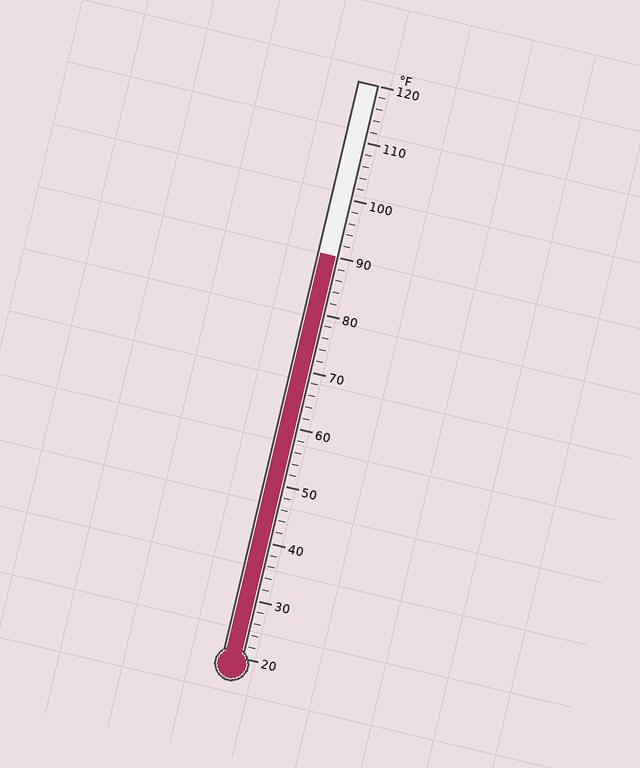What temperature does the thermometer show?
The thermometer shows approximately 90°F.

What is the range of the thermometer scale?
The thermometer scale ranges from 20°F to 120°F.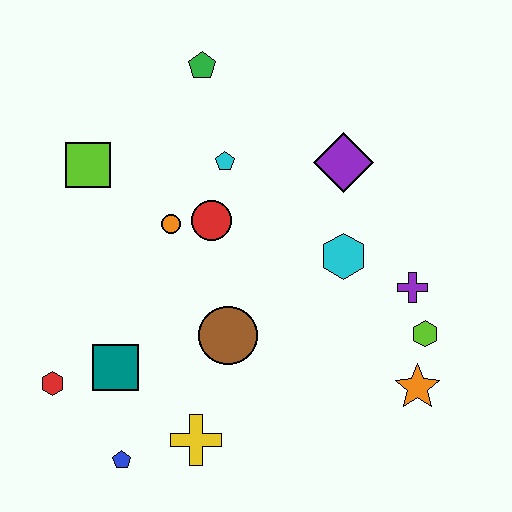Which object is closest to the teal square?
The red hexagon is closest to the teal square.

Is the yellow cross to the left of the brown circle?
Yes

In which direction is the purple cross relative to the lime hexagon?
The purple cross is above the lime hexagon.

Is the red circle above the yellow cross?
Yes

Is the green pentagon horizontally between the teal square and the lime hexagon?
Yes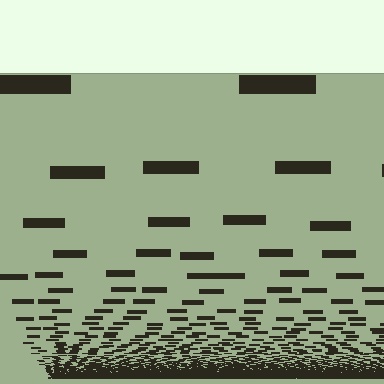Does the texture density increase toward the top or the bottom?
Density increases toward the bottom.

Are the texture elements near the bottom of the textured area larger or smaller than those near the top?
Smaller. The gradient is inverted — elements near the bottom are smaller and denser.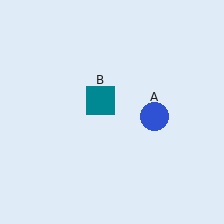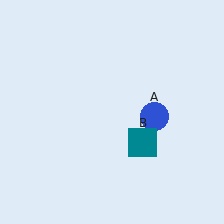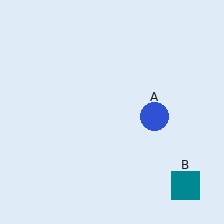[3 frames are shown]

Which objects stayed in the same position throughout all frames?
Blue circle (object A) remained stationary.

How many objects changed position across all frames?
1 object changed position: teal square (object B).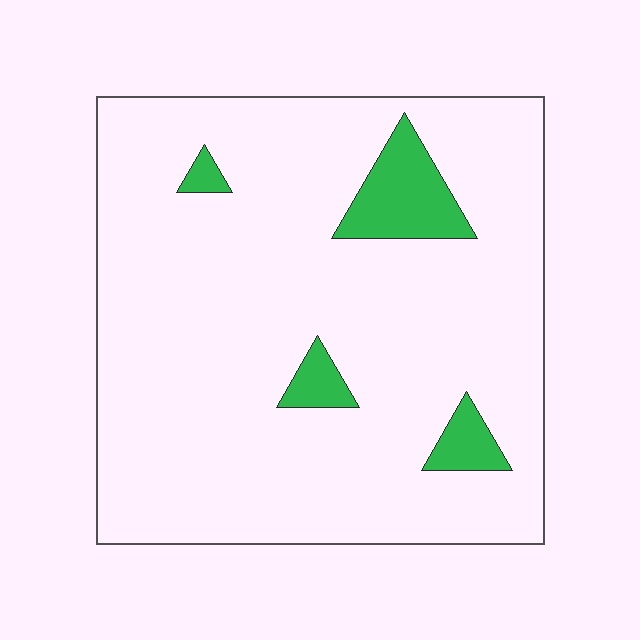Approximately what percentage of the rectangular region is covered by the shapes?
Approximately 10%.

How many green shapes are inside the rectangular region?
4.